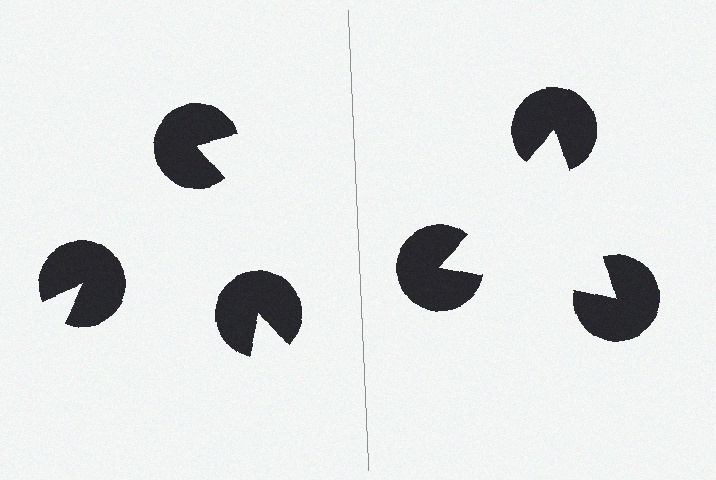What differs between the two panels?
The pac-man discs are positioned identically on both sides; only the wedge orientations differ. On the right they align to a triangle; on the left they are misaligned.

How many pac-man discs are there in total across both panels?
6 — 3 on each side.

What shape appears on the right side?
An illusory triangle.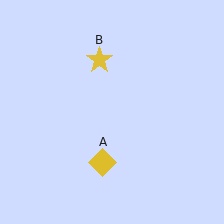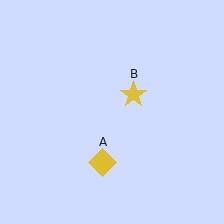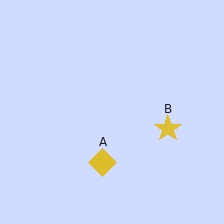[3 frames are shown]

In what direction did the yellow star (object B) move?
The yellow star (object B) moved down and to the right.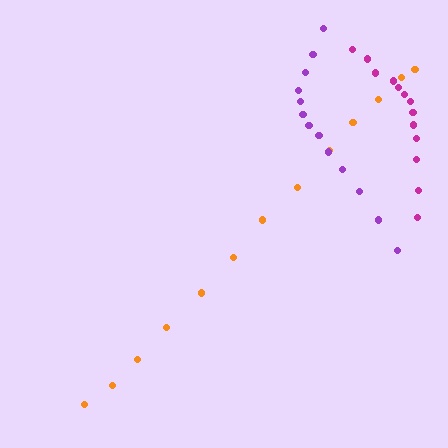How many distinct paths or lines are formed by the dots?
There are 3 distinct paths.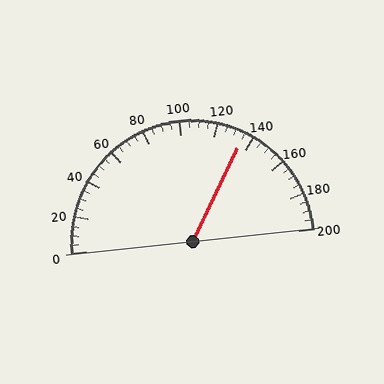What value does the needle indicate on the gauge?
The needle indicates approximately 135.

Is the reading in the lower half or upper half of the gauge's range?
The reading is in the upper half of the range (0 to 200).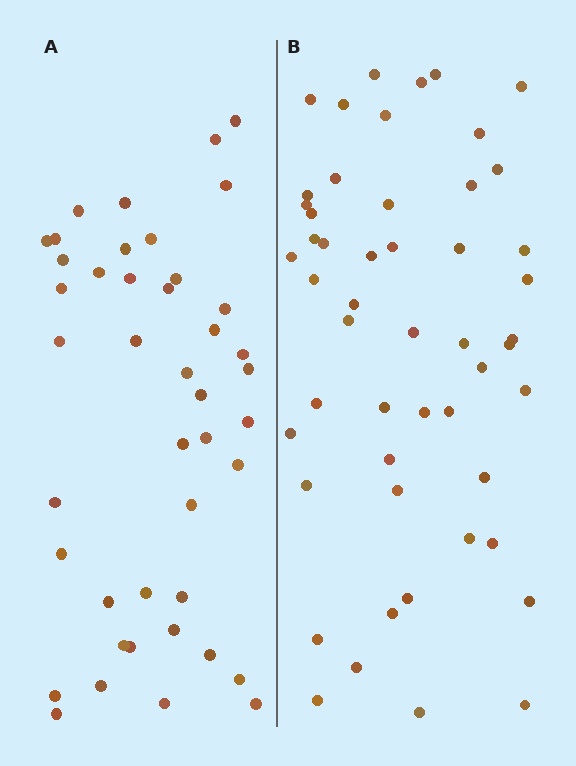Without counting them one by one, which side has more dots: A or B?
Region B (the right region) has more dots.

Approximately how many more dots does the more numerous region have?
Region B has roughly 8 or so more dots than region A.